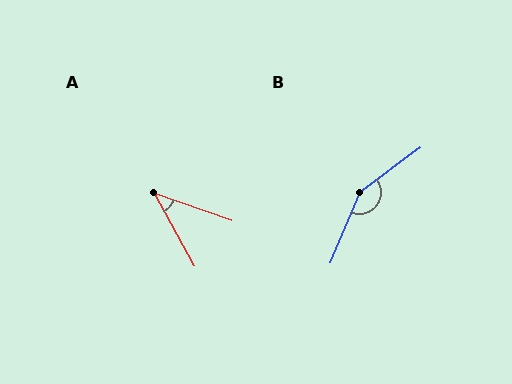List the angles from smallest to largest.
A (42°), B (149°).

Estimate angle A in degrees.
Approximately 42 degrees.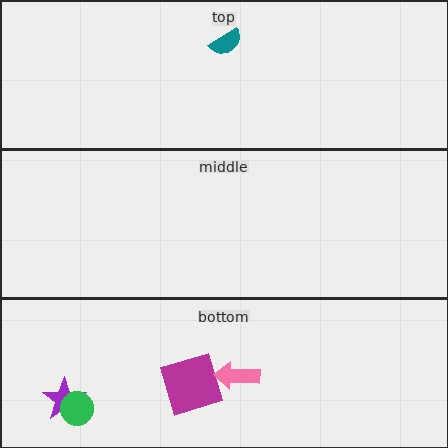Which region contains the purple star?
The bottom region.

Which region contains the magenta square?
The bottom region.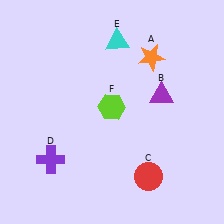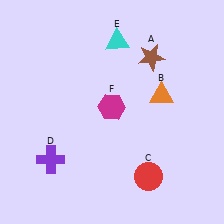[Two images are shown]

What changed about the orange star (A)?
In Image 1, A is orange. In Image 2, it changed to brown.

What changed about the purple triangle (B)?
In Image 1, B is purple. In Image 2, it changed to orange.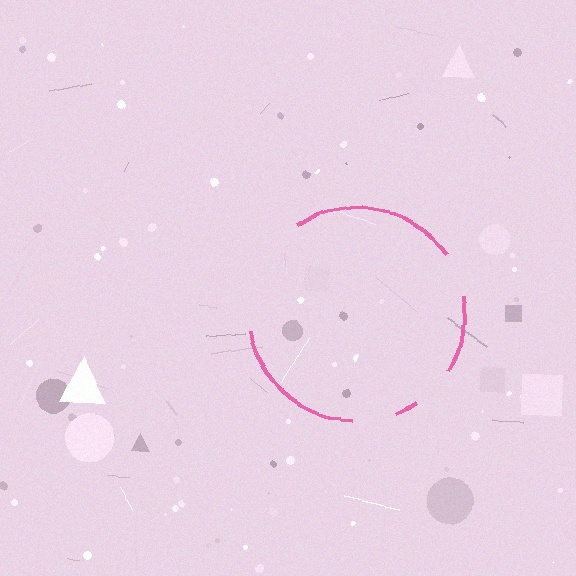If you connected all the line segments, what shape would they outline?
They would outline a circle.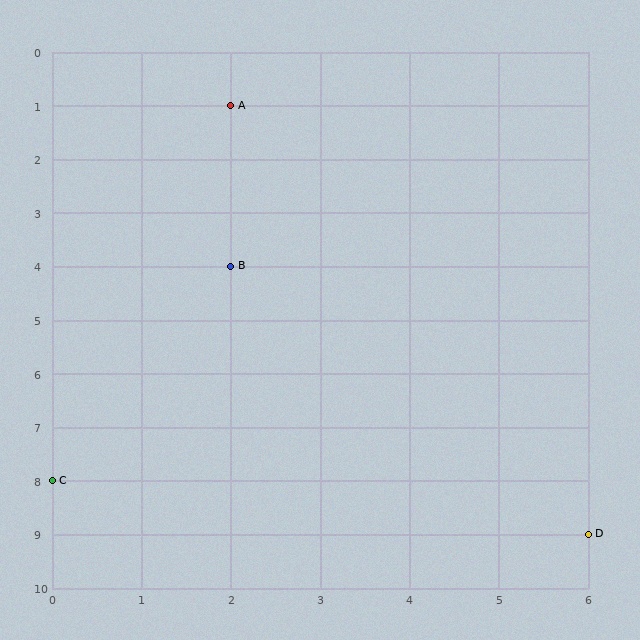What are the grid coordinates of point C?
Point C is at grid coordinates (0, 8).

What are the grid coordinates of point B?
Point B is at grid coordinates (2, 4).